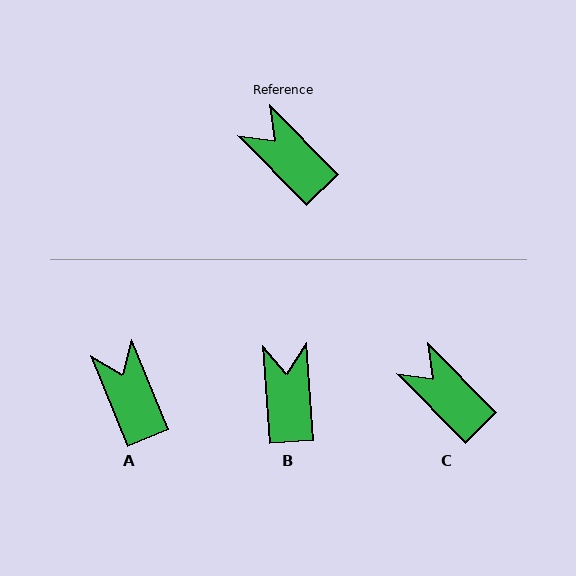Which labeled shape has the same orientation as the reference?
C.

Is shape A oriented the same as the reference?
No, it is off by about 23 degrees.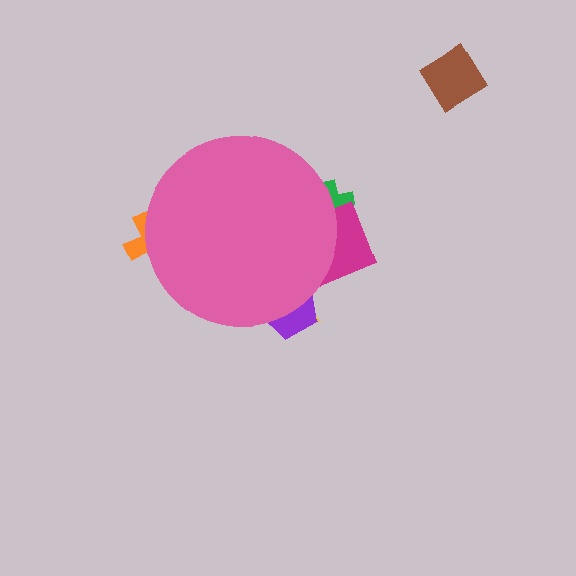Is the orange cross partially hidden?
Yes, the orange cross is partially hidden behind the pink circle.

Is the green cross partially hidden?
Yes, the green cross is partially hidden behind the pink circle.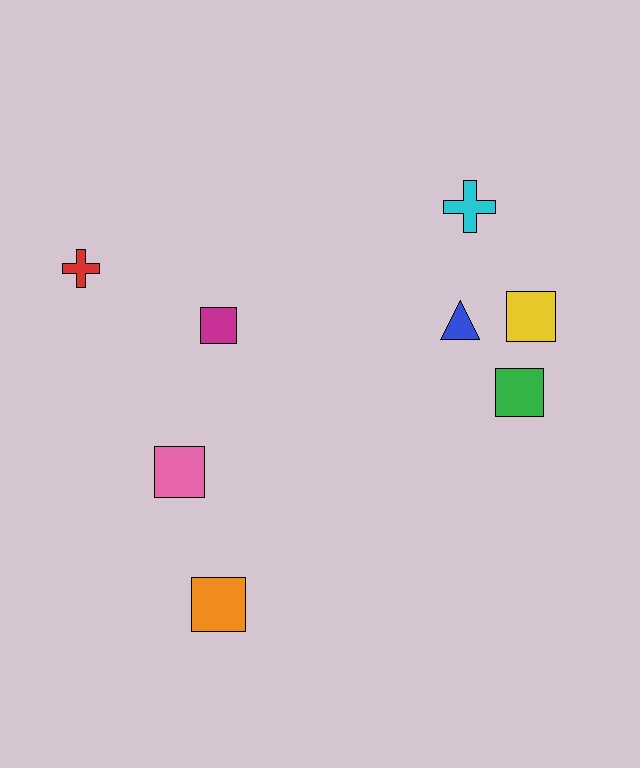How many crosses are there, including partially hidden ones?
There are 2 crosses.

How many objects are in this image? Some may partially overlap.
There are 8 objects.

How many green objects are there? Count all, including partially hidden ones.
There is 1 green object.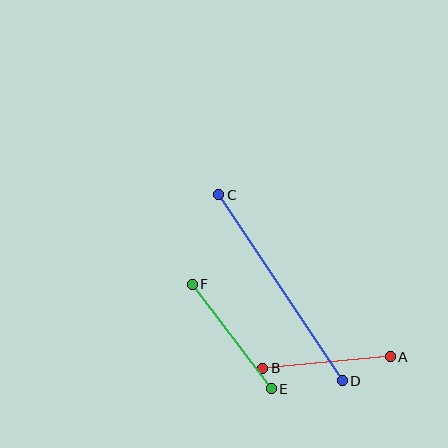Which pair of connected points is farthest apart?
Points C and D are farthest apart.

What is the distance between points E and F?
The distance is approximately 131 pixels.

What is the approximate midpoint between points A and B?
The midpoint is at approximately (327, 363) pixels.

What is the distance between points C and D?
The distance is approximately 223 pixels.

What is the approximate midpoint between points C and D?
The midpoint is at approximately (281, 288) pixels.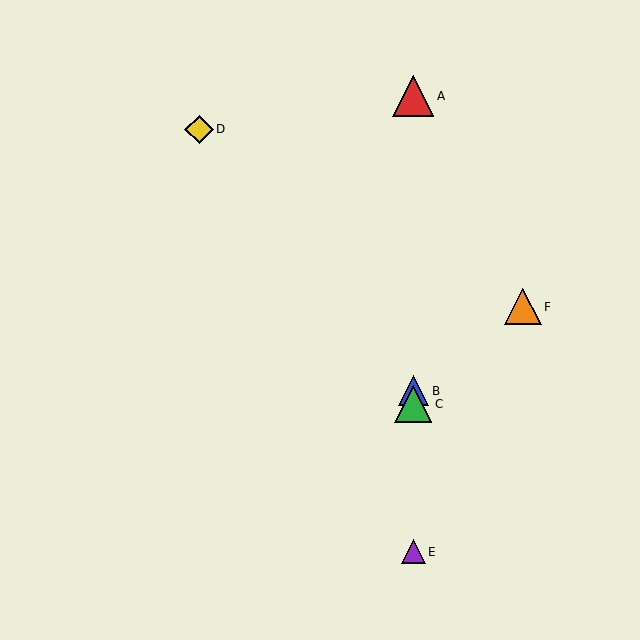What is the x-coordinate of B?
Object B is at x≈413.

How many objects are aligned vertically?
4 objects (A, B, C, E) are aligned vertically.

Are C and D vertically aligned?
No, C is at x≈413 and D is at x≈199.